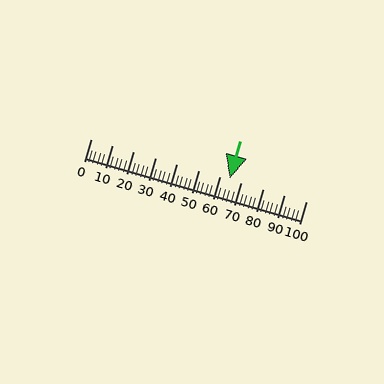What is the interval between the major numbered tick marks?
The major tick marks are spaced 10 units apart.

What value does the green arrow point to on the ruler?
The green arrow points to approximately 64.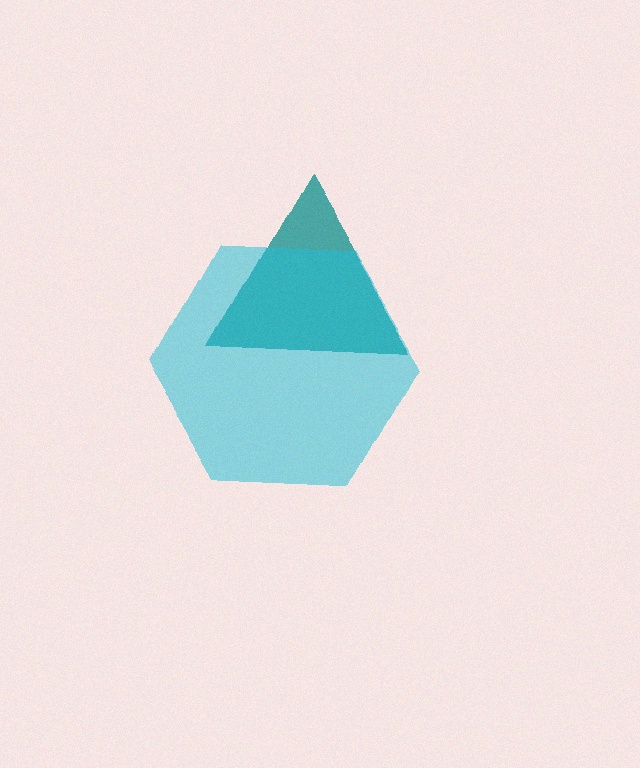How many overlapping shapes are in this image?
There are 2 overlapping shapes in the image.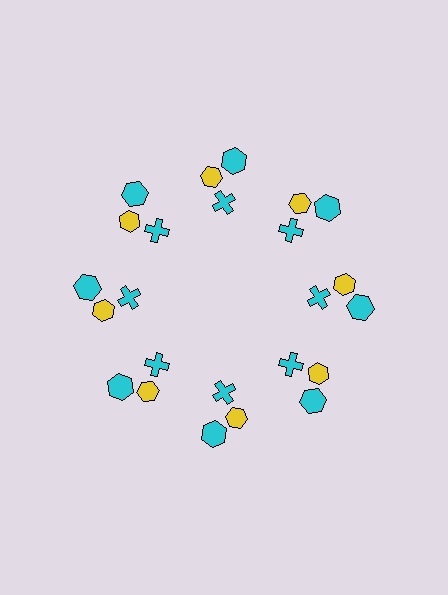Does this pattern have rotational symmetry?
Yes, this pattern has 8-fold rotational symmetry. It looks the same after rotating 45 degrees around the center.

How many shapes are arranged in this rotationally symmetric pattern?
There are 24 shapes, arranged in 8 groups of 3.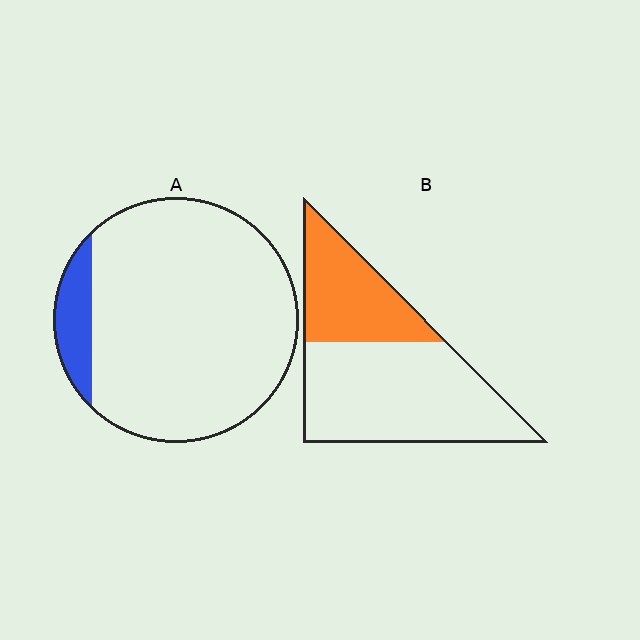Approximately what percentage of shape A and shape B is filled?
A is approximately 10% and B is approximately 35%.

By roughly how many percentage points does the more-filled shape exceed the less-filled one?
By roughly 25 percentage points (B over A).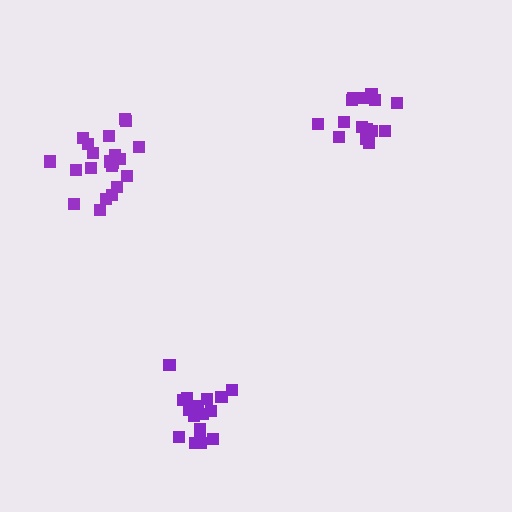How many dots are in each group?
Group 1: 21 dots, Group 2: 15 dots, Group 3: 17 dots (53 total).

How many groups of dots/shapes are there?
There are 3 groups.